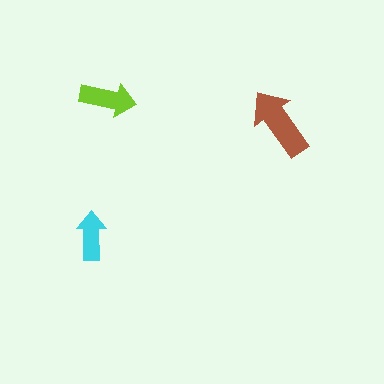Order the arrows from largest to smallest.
the brown one, the lime one, the cyan one.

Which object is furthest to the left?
The cyan arrow is leftmost.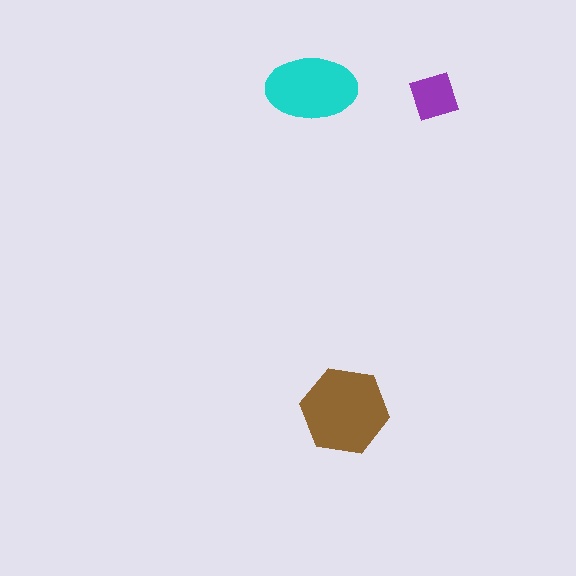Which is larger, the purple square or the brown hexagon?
The brown hexagon.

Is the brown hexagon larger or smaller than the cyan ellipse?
Larger.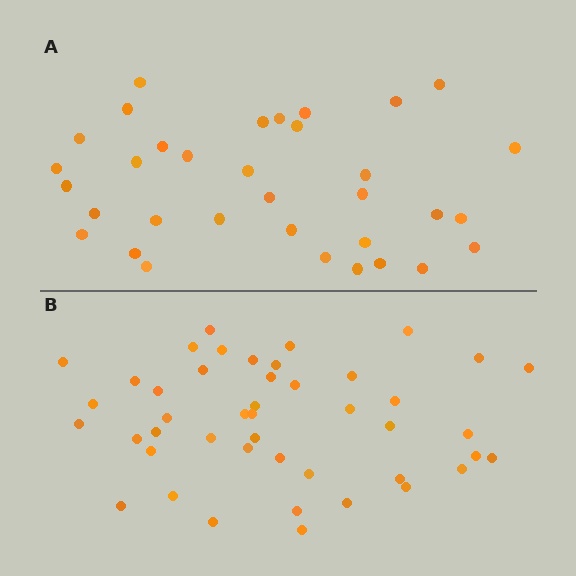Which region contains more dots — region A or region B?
Region B (the bottom region) has more dots.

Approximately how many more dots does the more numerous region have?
Region B has roughly 12 or so more dots than region A.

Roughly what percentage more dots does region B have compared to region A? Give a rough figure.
About 30% more.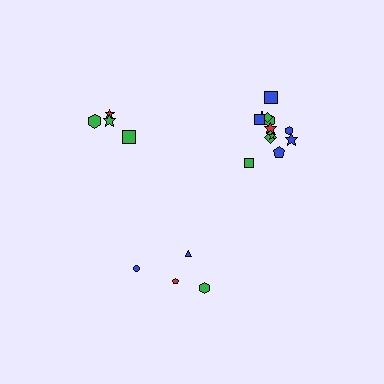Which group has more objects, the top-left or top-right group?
The top-right group.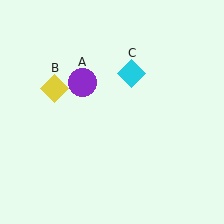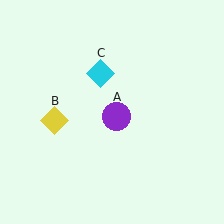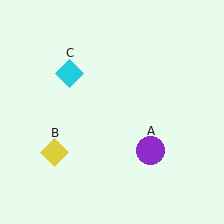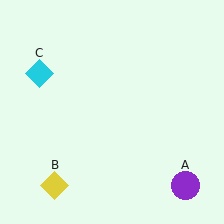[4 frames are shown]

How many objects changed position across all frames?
3 objects changed position: purple circle (object A), yellow diamond (object B), cyan diamond (object C).